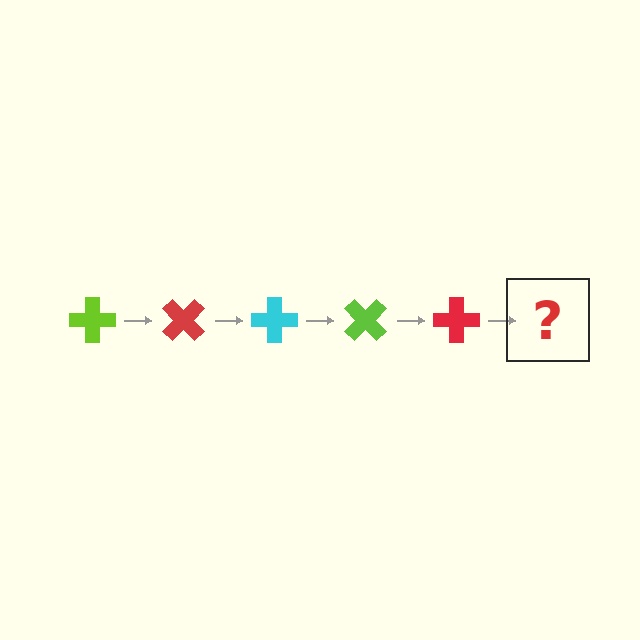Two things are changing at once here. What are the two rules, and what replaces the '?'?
The two rules are that it rotates 45 degrees each step and the color cycles through lime, red, and cyan. The '?' should be a cyan cross, rotated 225 degrees from the start.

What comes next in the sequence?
The next element should be a cyan cross, rotated 225 degrees from the start.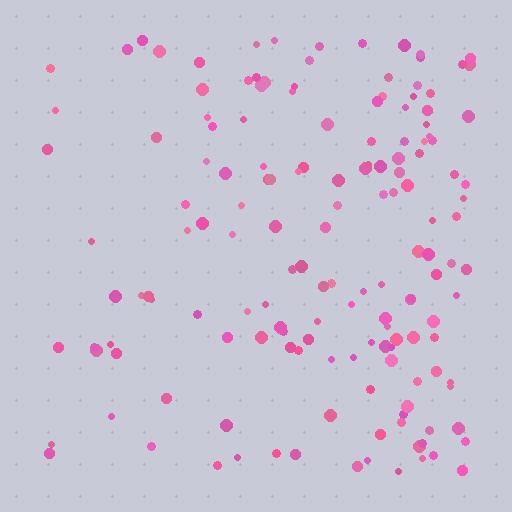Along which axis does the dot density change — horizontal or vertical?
Horizontal.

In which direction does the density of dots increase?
From left to right, with the right side densest.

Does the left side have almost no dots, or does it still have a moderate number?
Still a moderate number, just noticeably fewer than the right.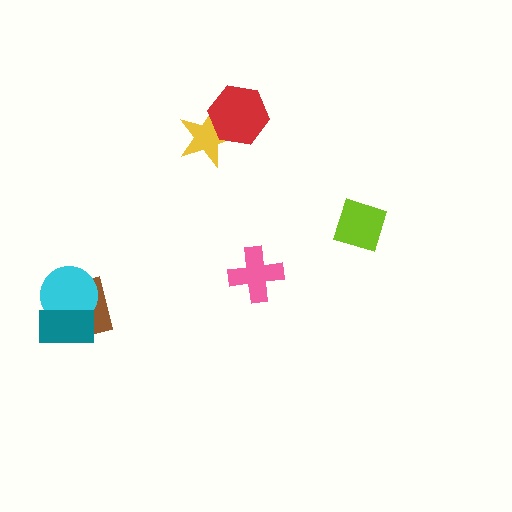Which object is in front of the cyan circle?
The teal rectangle is in front of the cyan circle.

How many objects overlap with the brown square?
2 objects overlap with the brown square.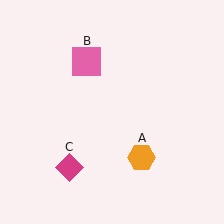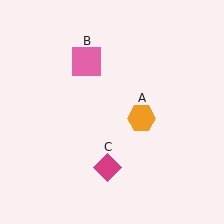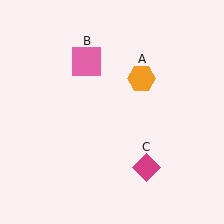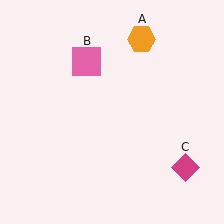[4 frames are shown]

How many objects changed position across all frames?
2 objects changed position: orange hexagon (object A), magenta diamond (object C).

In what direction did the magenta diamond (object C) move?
The magenta diamond (object C) moved right.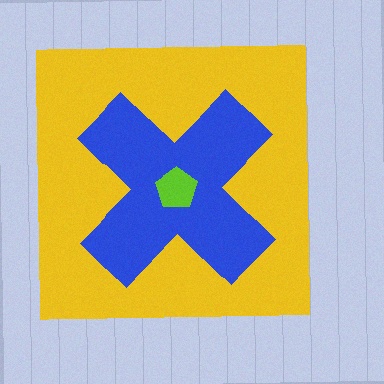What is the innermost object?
The lime pentagon.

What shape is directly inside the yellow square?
The blue cross.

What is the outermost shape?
The yellow square.